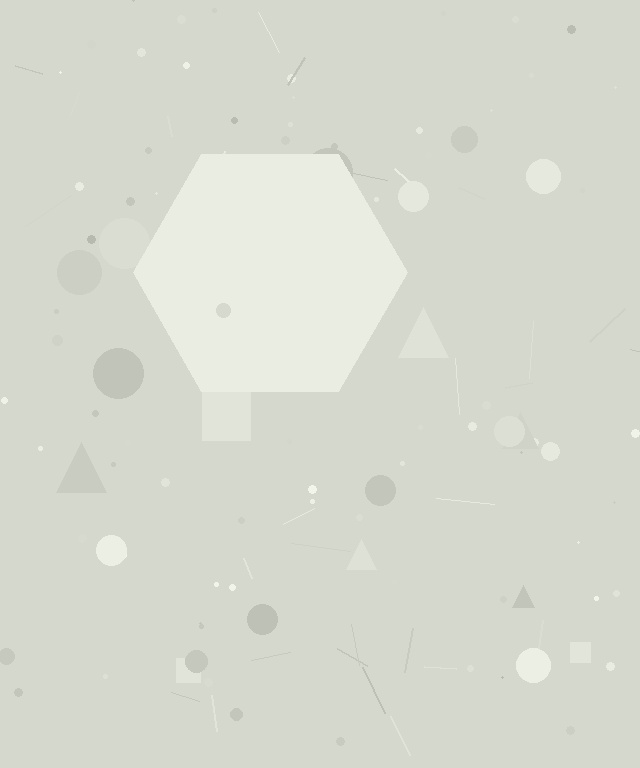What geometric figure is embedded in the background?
A hexagon is embedded in the background.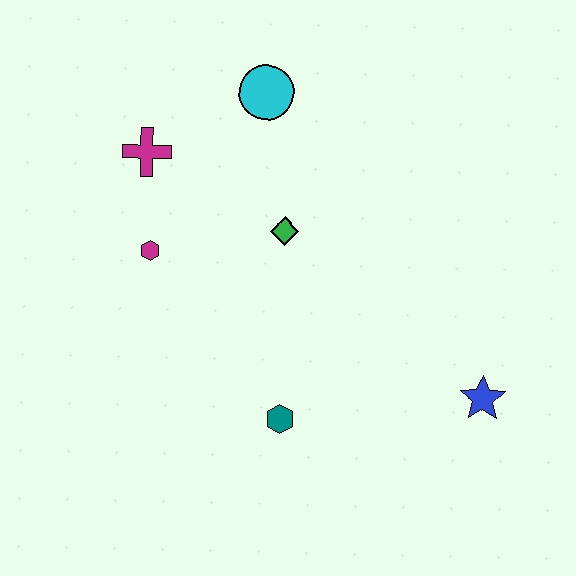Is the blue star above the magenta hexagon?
No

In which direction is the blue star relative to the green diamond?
The blue star is to the right of the green diamond.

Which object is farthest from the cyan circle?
The blue star is farthest from the cyan circle.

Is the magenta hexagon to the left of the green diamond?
Yes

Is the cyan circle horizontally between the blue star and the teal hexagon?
No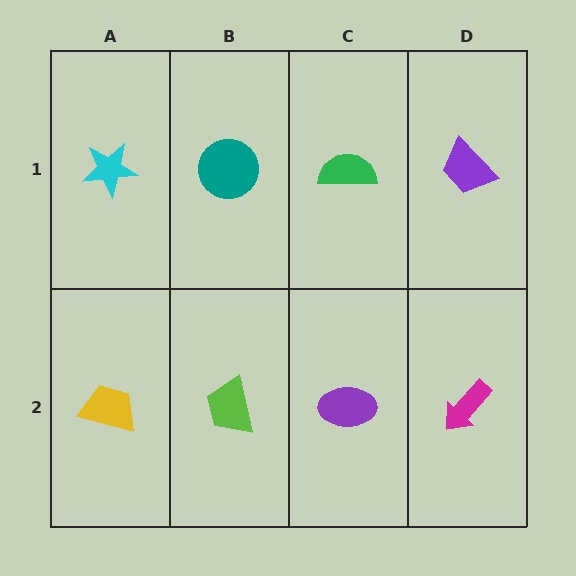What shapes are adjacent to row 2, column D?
A purple trapezoid (row 1, column D), a purple ellipse (row 2, column C).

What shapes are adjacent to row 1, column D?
A magenta arrow (row 2, column D), a green semicircle (row 1, column C).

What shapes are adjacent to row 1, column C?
A purple ellipse (row 2, column C), a teal circle (row 1, column B), a purple trapezoid (row 1, column D).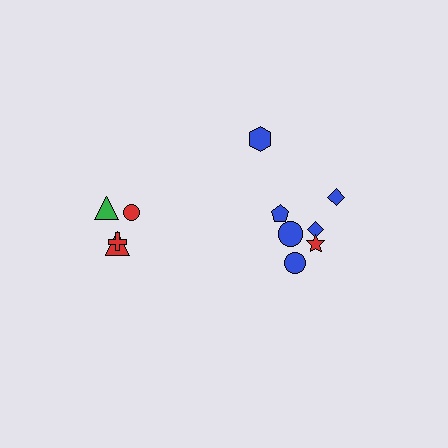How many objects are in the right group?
There are 7 objects.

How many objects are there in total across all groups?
There are 11 objects.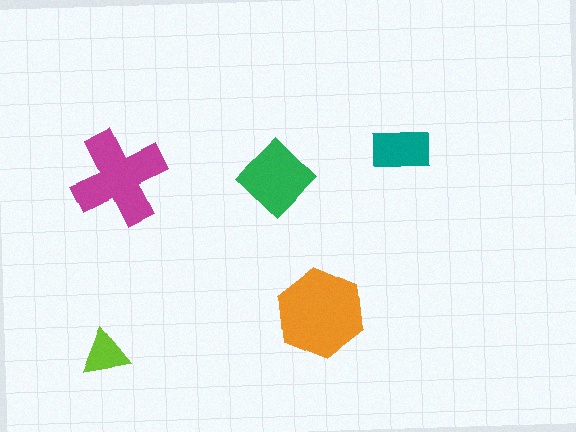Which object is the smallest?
The lime triangle.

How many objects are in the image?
There are 5 objects in the image.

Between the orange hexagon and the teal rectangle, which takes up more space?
The orange hexagon.